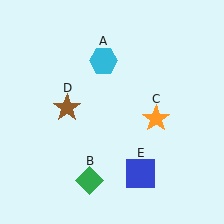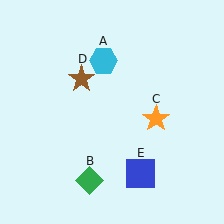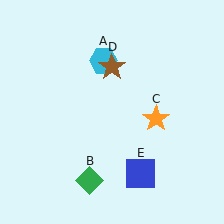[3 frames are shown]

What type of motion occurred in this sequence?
The brown star (object D) rotated clockwise around the center of the scene.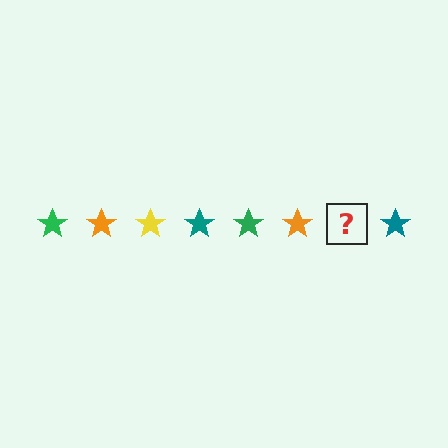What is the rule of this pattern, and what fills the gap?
The rule is that the pattern cycles through green, orange, yellow, teal stars. The gap should be filled with a yellow star.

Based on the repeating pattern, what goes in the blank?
The blank should be a yellow star.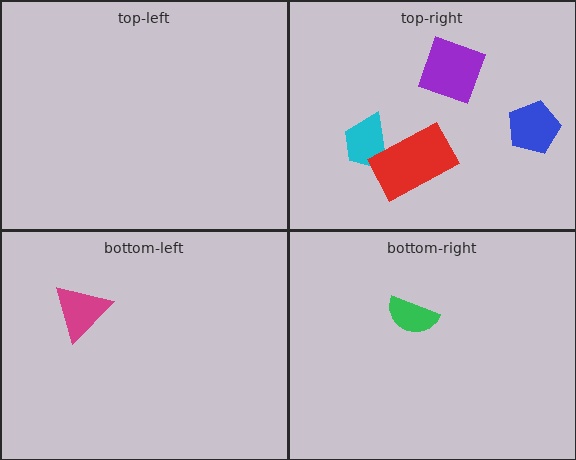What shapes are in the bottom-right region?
The green semicircle.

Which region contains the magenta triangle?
The bottom-left region.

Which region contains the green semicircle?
The bottom-right region.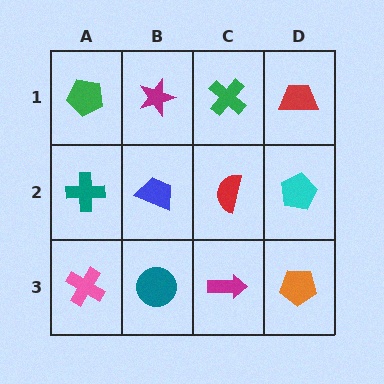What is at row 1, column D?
A red trapezoid.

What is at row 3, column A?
A pink cross.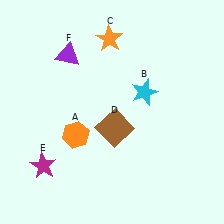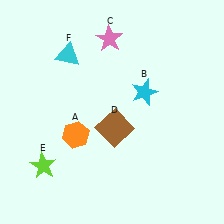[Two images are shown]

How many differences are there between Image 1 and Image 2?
There are 3 differences between the two images.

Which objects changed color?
C changed from orange to pink. E changed from magenta to lime. F changed from purple to cyan.